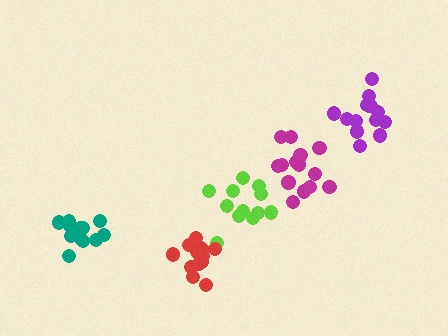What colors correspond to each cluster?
The clusters are colored: teal, magenta, lime, purple, red.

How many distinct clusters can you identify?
There are 5 distinct clusters.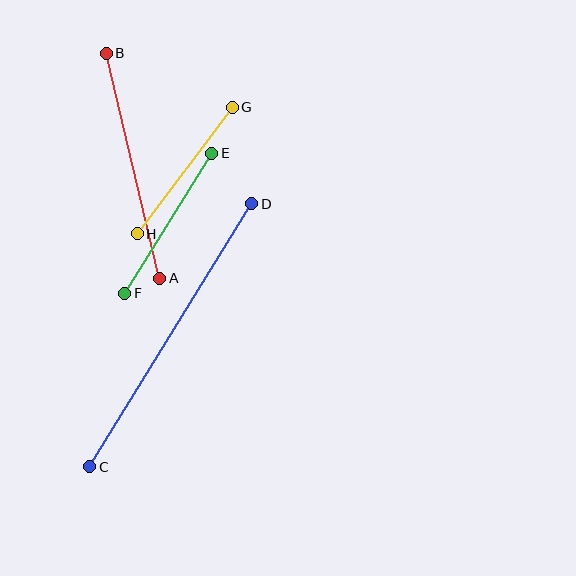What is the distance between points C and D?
The distance is approximately 309 pixels.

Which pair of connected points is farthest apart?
Points C and D are farthest apart.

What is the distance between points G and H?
The distance is approximately 158 pixels.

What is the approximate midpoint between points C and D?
The midpoint is at approximately (171, 335) pixels.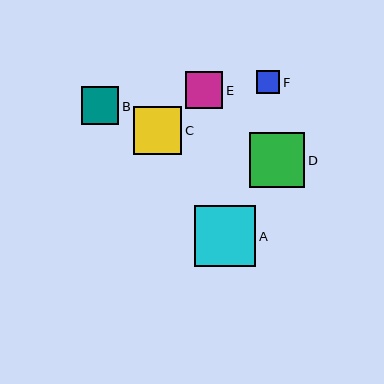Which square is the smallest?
Square F is the smallest with a size of approximately 23 pixels.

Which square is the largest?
Square A is the largest with a size of approximately 61 pixels.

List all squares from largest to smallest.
From largest to smallest: A, D, C, B, E, F.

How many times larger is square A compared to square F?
Square A is approximately 2.6 times the size of square F.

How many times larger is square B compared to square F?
Square B is approximately 1.6 times the size of square F.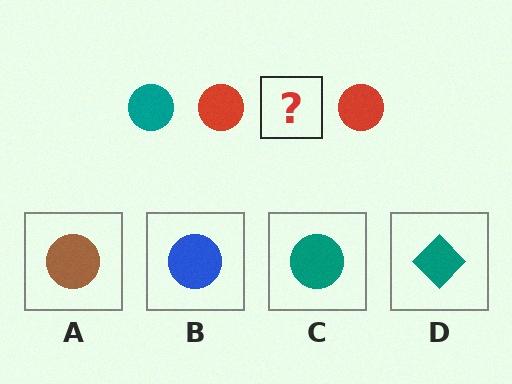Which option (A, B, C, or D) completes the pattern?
C.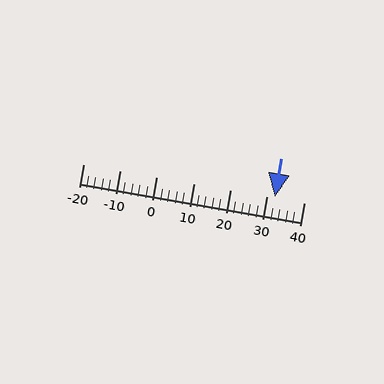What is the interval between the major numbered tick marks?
The major tick marks are spaced 10 units apart.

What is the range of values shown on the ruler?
The ruler shows values from -20 to 40.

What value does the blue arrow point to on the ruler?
The blue arrow points to approximately 32.